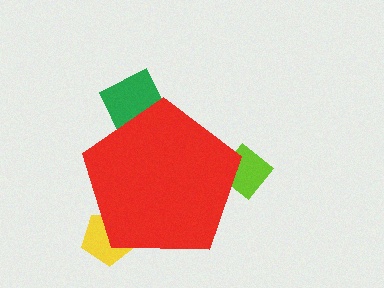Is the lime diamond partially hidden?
Yes, the lime diamond is partially hidden behind the red pentagon.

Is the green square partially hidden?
Yes, the green square is partially hidden behind the red pentagon.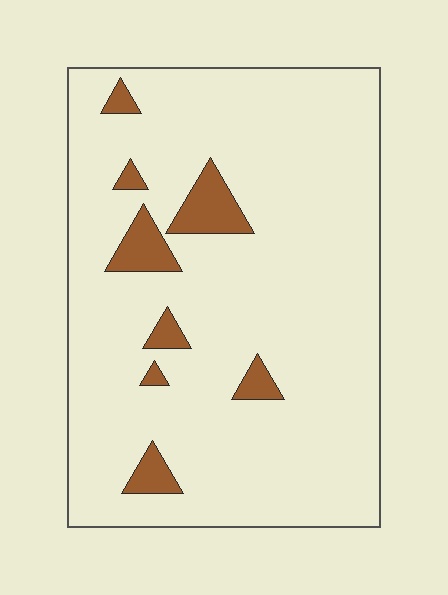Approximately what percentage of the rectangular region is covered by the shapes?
Approximately 10%.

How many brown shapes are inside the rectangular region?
8.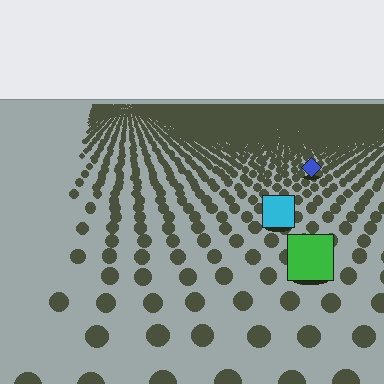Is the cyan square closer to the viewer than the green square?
No. The green square is closer — you can tell from the texture gradient: the ground texture is coarser near it.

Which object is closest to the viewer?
The green square is closest. The texture marks near it are larger and more spread out.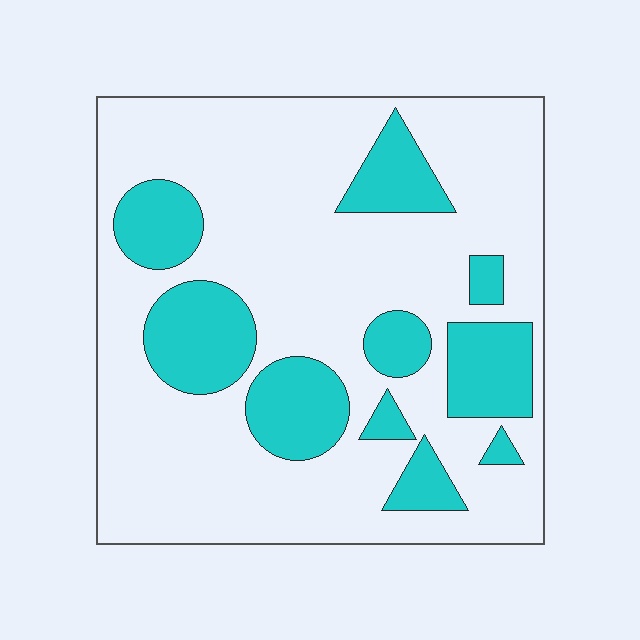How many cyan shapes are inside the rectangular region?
10.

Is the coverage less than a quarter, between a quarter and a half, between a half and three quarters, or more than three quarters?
Between a quarter and a half.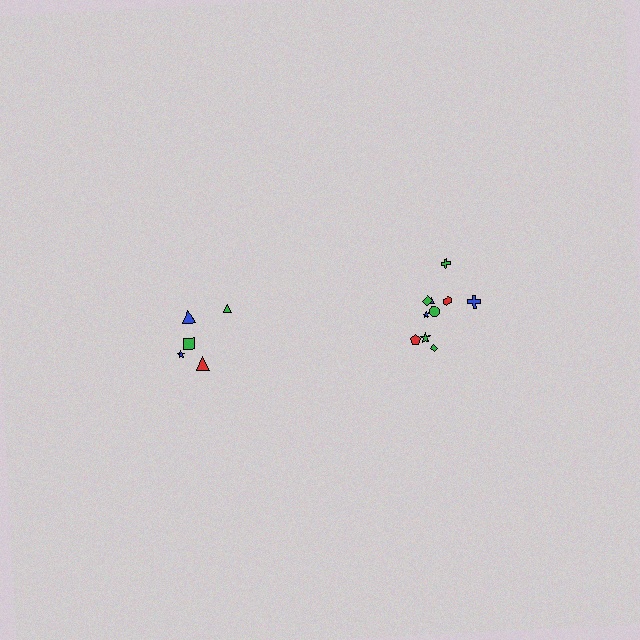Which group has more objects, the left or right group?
The right group.